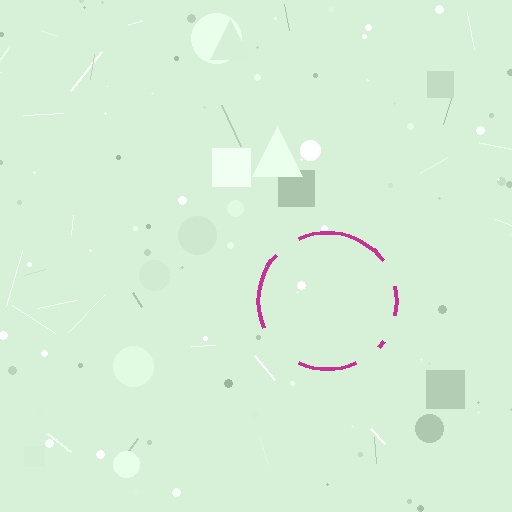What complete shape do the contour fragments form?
The contour fragments form a circle.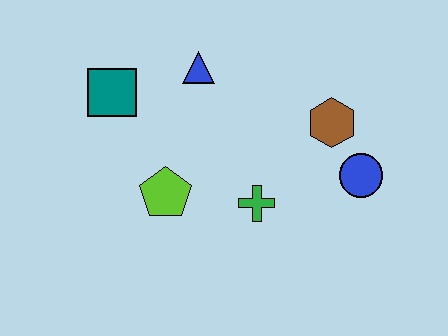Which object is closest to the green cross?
The lime pentagon is closest to the green cross.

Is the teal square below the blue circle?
No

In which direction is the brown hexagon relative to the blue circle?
The brown hexagon is above the blue circle.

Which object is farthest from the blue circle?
The teal square is farthest from the blue circle.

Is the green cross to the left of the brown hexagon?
Yes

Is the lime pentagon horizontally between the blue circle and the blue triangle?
No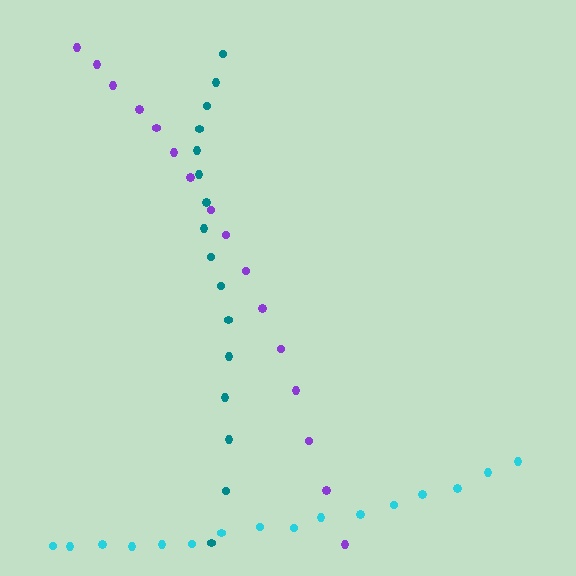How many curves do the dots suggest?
There are 3 distinct paths.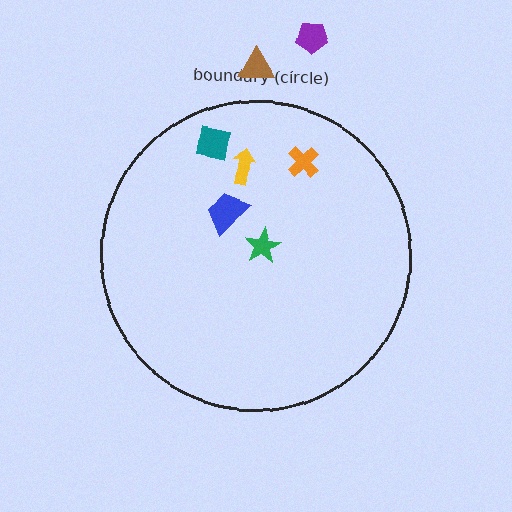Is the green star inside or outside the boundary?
Inside.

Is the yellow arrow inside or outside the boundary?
Inside.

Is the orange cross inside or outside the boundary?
Inside.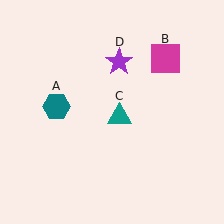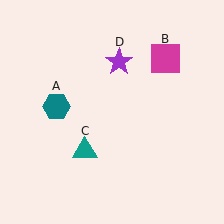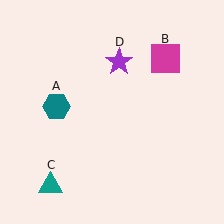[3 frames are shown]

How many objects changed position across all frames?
1 object changed position: teal triangle (object C).